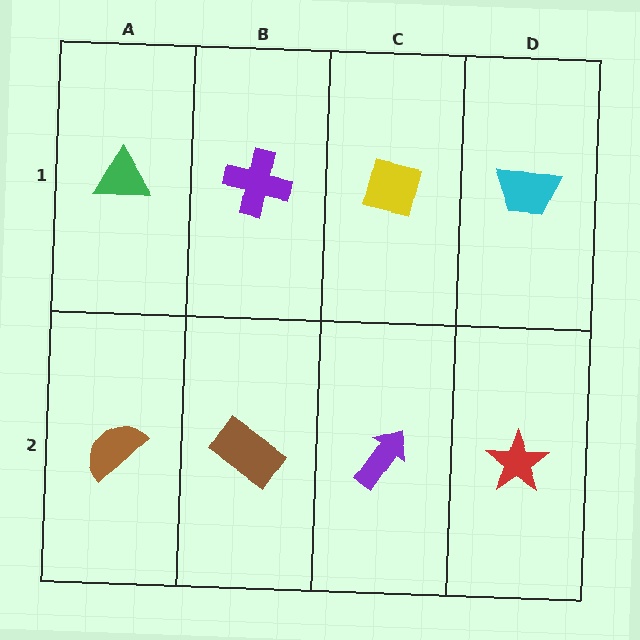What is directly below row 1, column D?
A red star.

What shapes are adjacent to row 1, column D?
A red star (row 2, column D), a yellow square (row 1, column C).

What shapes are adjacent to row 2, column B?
A purple cross (row 1, column B), a brown semicircle (row 2, column A), a purple arrow (row 2, column C).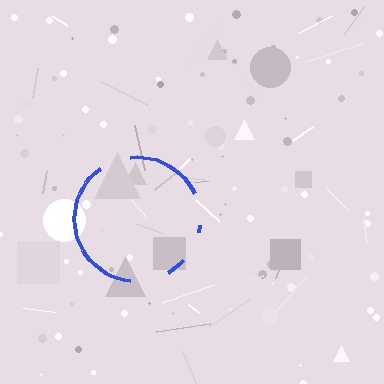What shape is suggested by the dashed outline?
The dashed outline suggests a circle.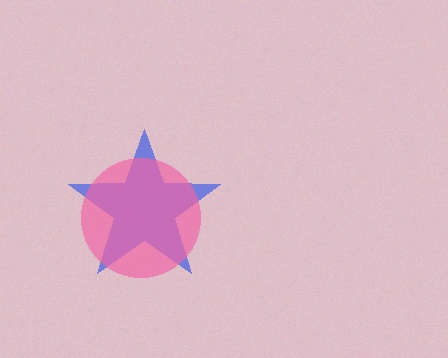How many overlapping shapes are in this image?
There are 2 overlapping shapes in the image.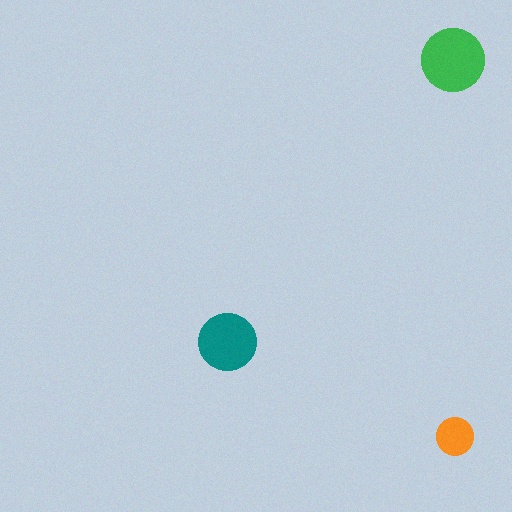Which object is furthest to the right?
The orange circle is rightmost.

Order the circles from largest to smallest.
the green one, the teal one, the orange one.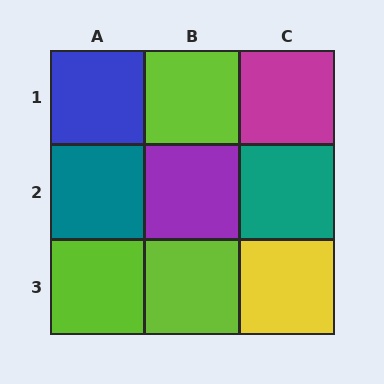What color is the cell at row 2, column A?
Teal.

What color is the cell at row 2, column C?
Teal.